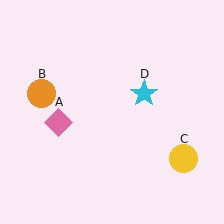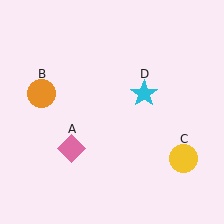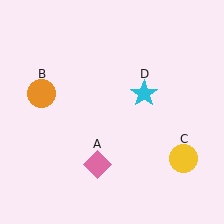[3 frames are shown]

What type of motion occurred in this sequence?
The pink diamond (object A) rotated counterclockwise around the center of the scene.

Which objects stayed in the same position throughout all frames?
Orange circle (object B) and yellow circle (object C) and cyan star (object D) remained stationary.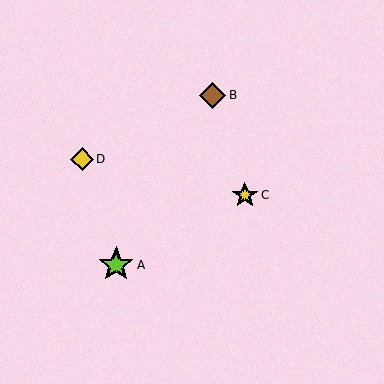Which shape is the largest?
The lime star (labeled A) is the largest.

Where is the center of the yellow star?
The center of the yellow star is at (245, 195).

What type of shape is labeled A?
Shape A is a lime star.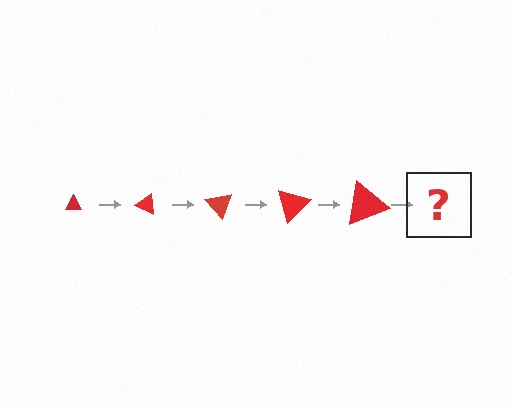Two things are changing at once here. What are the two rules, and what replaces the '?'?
The two rules are that the triangle grows larger each step and it rotates 25 degrees each step. The '?' should be a triangle, larger than the previous one and rotated 125 degrees from the start.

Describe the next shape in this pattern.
It should be a triangle, larger than the previous one and rotated 125 degrees from the start.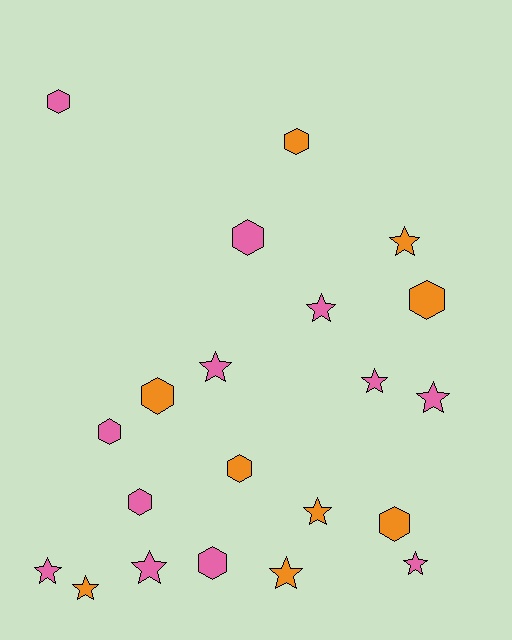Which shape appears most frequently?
Star, with 11 objects.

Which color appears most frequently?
Pink, with 12 objects.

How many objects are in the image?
There are 21 objects.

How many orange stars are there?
There are 4 orange stars.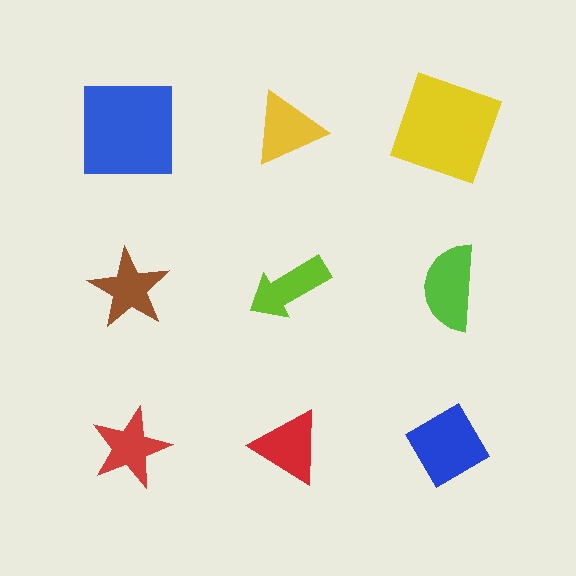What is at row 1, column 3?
A yellow square.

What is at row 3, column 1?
A red star.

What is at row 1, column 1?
A blue square.